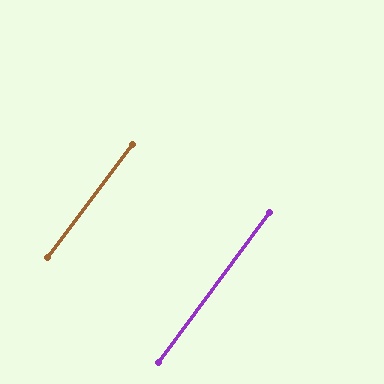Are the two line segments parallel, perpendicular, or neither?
Parallel — their directions differ by only 0.5°.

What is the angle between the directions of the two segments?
Approximately 0 degrees.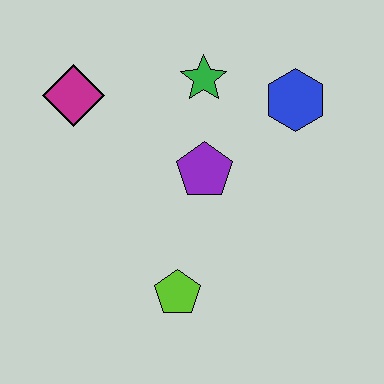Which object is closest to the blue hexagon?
The green star is closest to the blue hexagon.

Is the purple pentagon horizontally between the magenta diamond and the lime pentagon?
No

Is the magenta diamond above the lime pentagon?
Yes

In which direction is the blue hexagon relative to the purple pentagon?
The blue hexagon is to the right of the purple pentagon.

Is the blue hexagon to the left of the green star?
No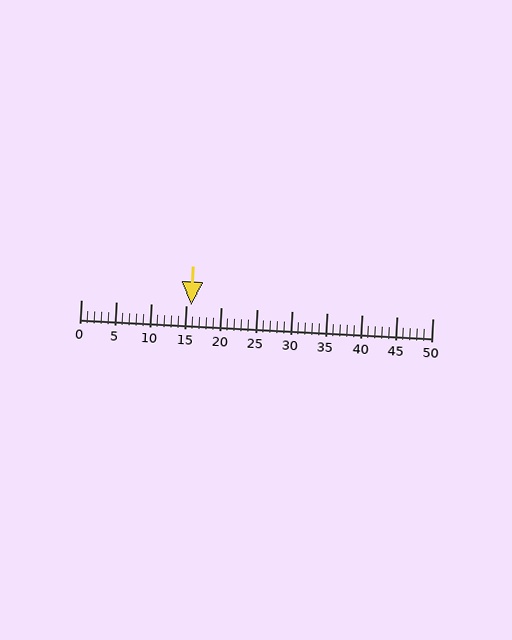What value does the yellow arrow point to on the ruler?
The yellow arrow points to approximately 16.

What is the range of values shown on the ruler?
The ruler shows values from 0 to 50.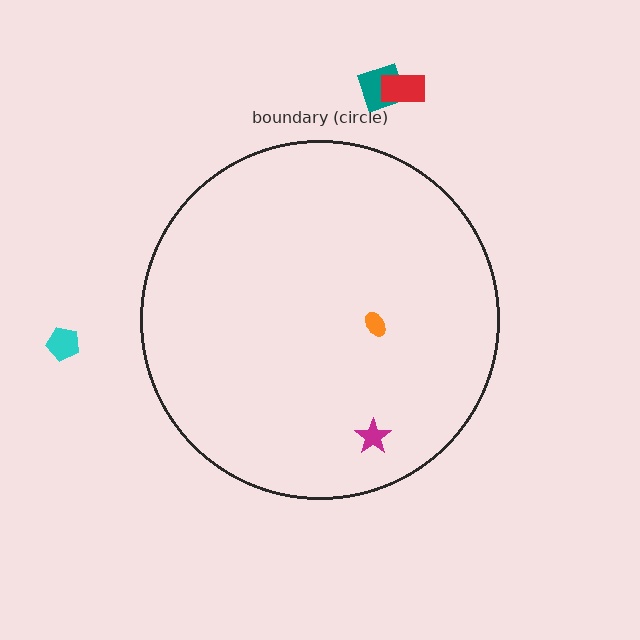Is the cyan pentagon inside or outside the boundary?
Outside.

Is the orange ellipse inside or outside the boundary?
Inside.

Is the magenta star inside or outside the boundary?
Inside.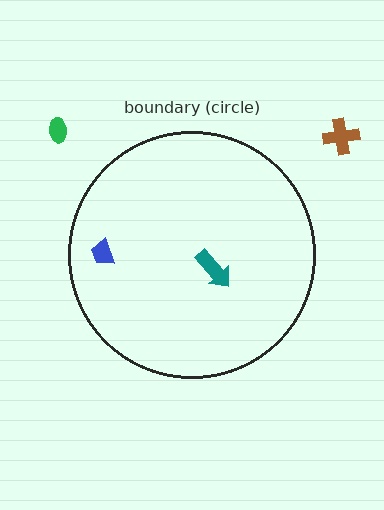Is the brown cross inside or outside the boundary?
Outside.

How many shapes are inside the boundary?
2 inside, 2 outside.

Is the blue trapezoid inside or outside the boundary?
Inside.